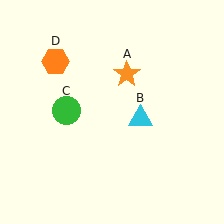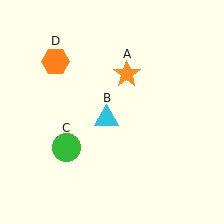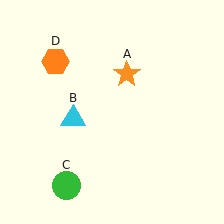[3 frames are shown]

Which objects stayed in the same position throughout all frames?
Orange star (object A) and orange hexagon (object D) remained stationary.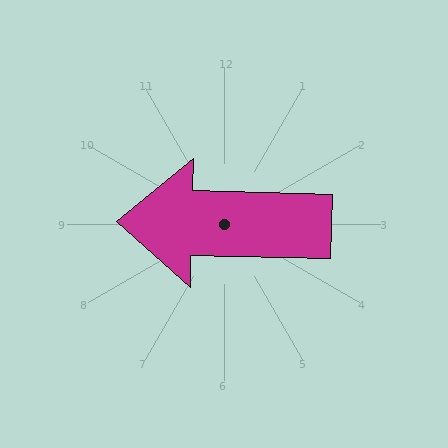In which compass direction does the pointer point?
West.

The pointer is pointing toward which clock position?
Roughly 9 o'clock.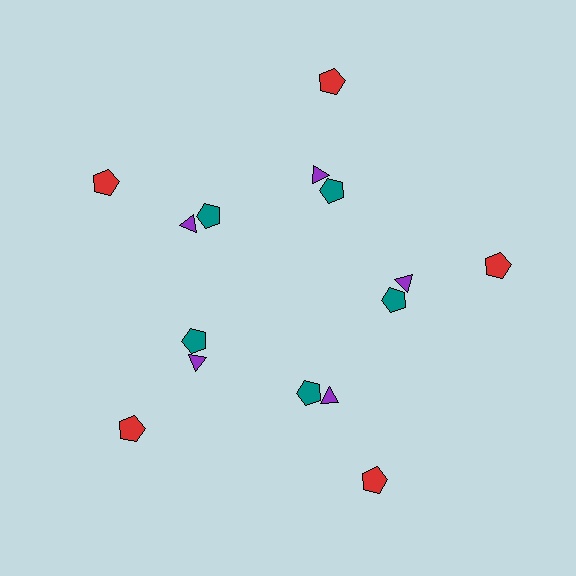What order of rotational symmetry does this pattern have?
This pattern has 5-fold rotational symmetry.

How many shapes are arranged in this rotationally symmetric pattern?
There are 15 shapes, arranged in 5 groups of 3.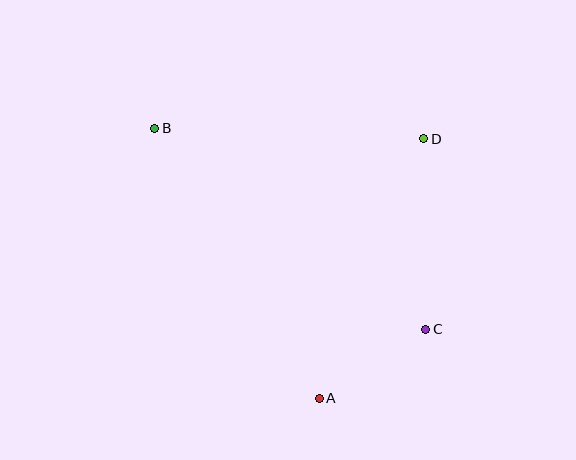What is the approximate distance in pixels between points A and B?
The distance between A and B is approximately 316 pixels.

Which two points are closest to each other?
Points A and C are closest to each other.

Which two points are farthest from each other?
Points B and C are farthest from each other.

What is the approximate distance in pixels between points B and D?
The distance between B and D is approximately 269 pixels.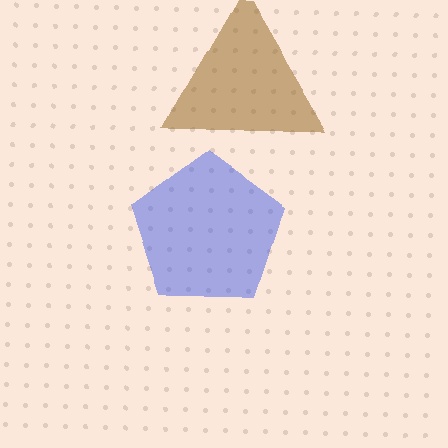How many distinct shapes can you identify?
There are 2 distinct shapes: a brown triangle, a blue pentagon.